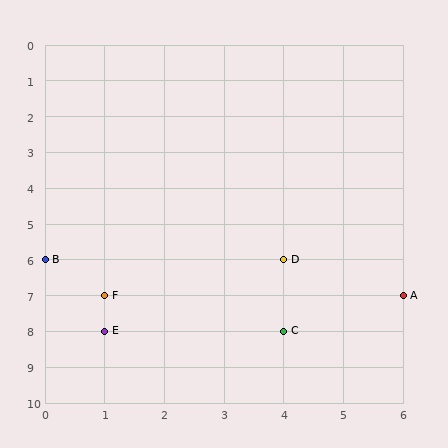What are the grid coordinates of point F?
Point F is at grid coordinates (1, 7).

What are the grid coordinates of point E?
Point E is at grid coordinates (1, 8).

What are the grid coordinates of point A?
Point A is at grid coordinates (6, 7).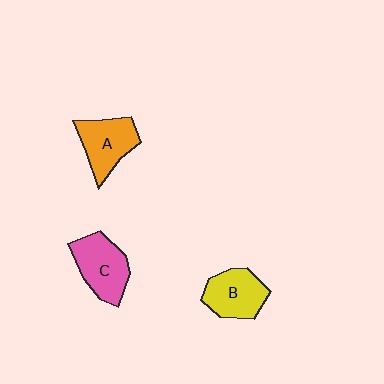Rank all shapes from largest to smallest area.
From largest to smallest: C (pink), A (orange), B (yellow).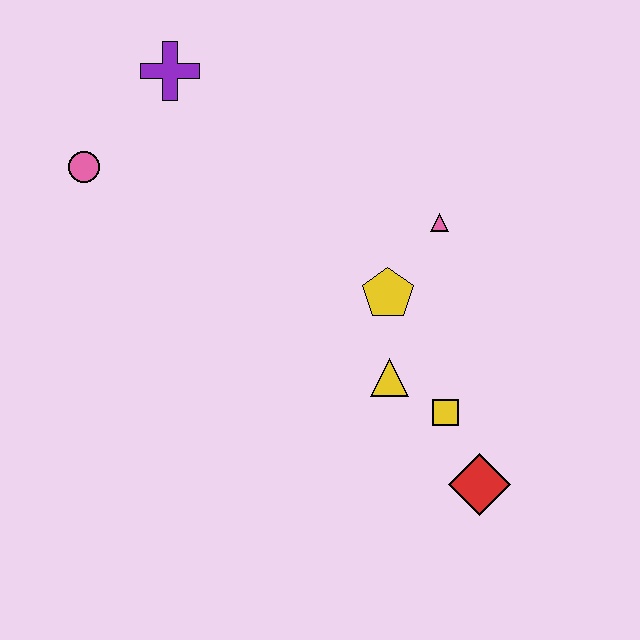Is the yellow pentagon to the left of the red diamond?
Yes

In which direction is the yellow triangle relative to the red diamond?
The yellow triangle is above the red diamond.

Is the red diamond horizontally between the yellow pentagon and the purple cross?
No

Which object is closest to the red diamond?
The yellow square is closest to the red diamond.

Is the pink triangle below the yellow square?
No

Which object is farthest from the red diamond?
The purple cross is farthest from the red diamond.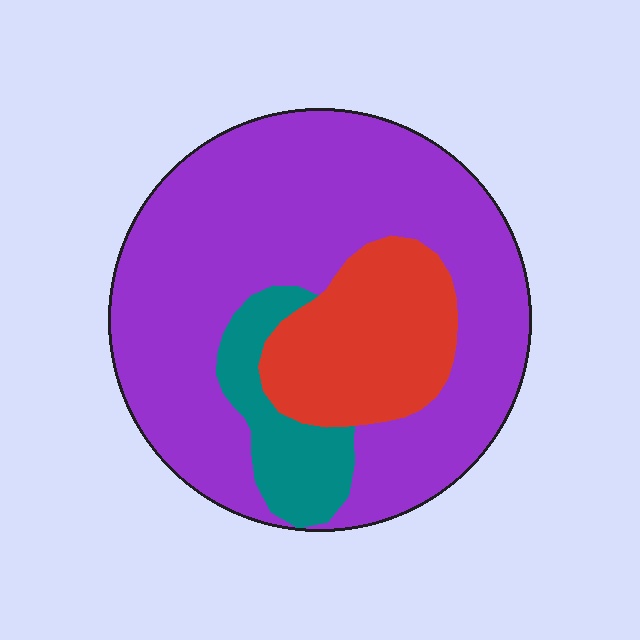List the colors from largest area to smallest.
From largest to smallest: purple, red, teal.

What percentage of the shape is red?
Red covers 20% of the shape.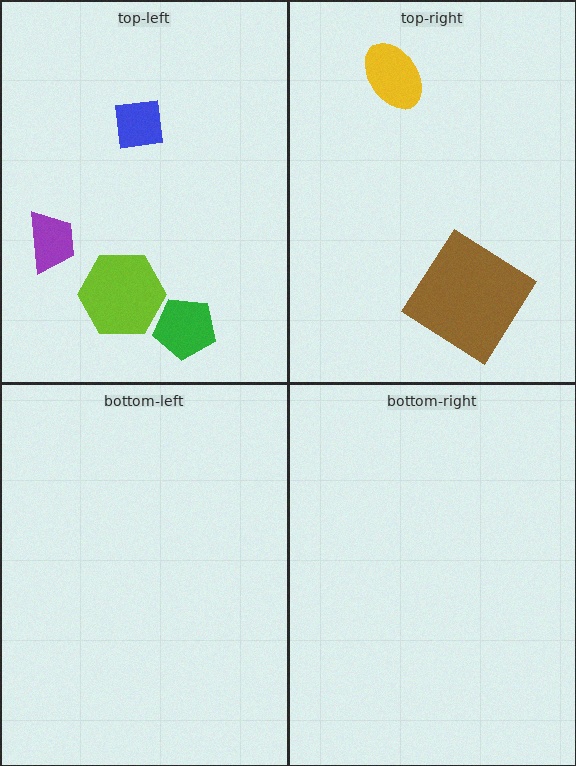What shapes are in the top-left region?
The green pentagon, the lime hexagon, the blue square, the purple trapezoid.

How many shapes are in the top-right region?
2.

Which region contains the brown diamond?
The top-right region.